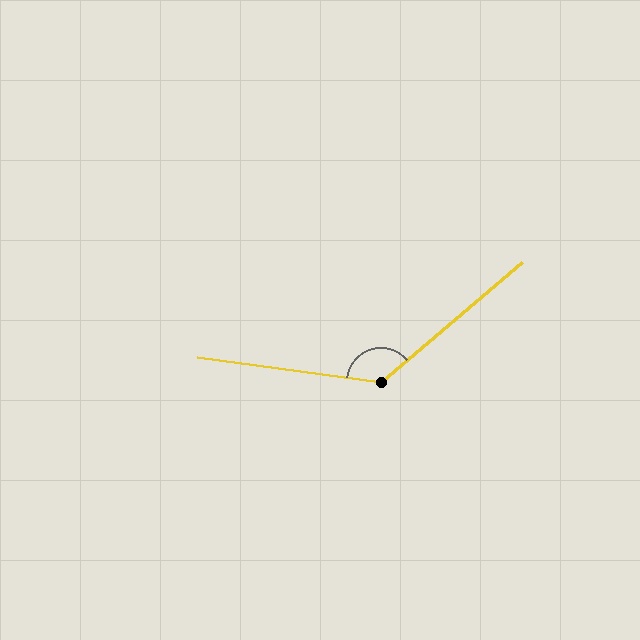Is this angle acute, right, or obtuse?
It is obtuse.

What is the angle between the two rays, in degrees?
Approximately 132 degrees.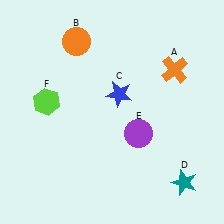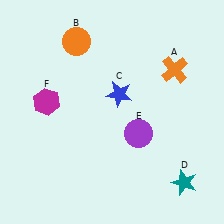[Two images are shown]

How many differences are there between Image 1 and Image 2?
There is 1 difference between the two images.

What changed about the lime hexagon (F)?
In Image 1, F is lime. In Image 2, it changed to magenta.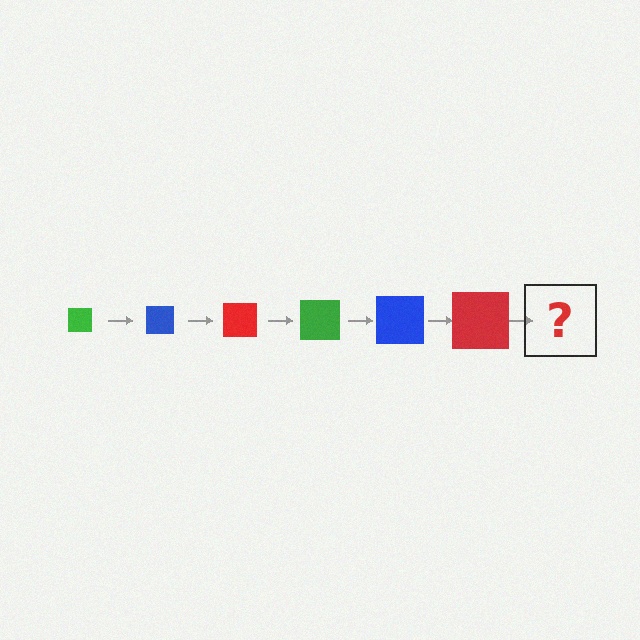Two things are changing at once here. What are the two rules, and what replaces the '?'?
The two rules are that the square grows larger each step and the color cycles through green, blue, and red. The '?' should be a green square, larger than the previous one.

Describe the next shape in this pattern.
It should be a green square, larger than the previous one.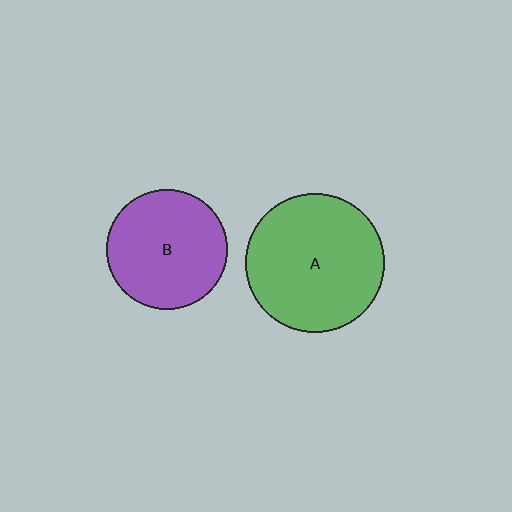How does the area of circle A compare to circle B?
Approximately 1.3 times.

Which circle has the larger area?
Circle A (green).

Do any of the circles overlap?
No, none of the circles overlap.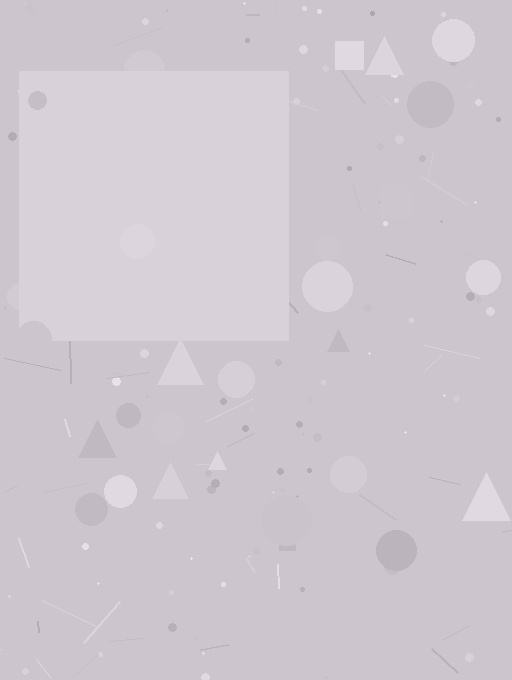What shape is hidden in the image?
A square is hidden in the image.